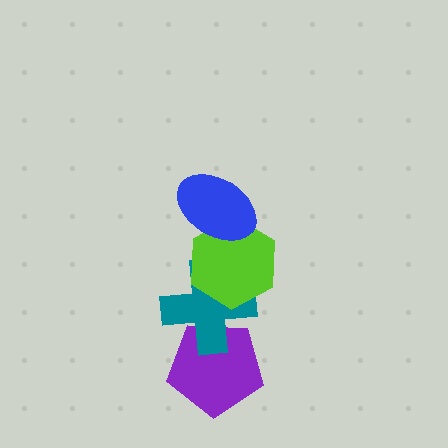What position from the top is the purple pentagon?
The purple pentagon is 4th from the top.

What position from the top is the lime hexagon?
The lime hexagon is 2nd from the top.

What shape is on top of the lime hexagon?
The blue ellipse is on top of the lime hexagon.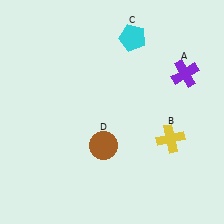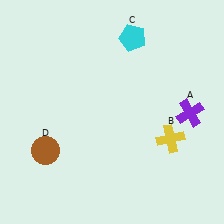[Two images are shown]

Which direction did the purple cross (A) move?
The purple cross (A) moved down.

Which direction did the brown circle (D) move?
The brown circle (D) moved left.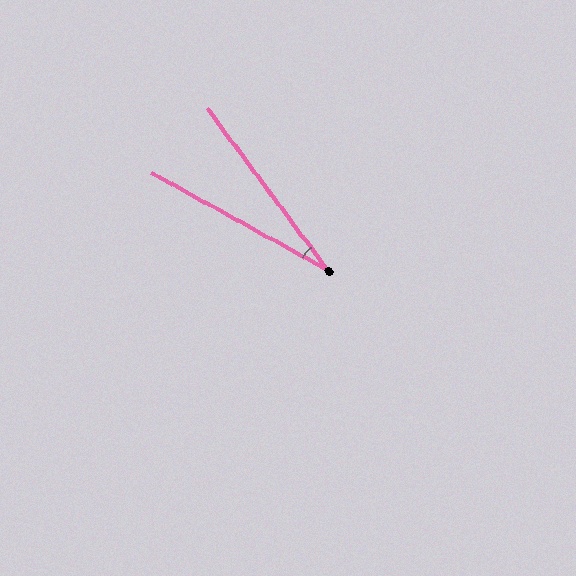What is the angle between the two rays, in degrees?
Approximately 24 degrees.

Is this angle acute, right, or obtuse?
It is acute.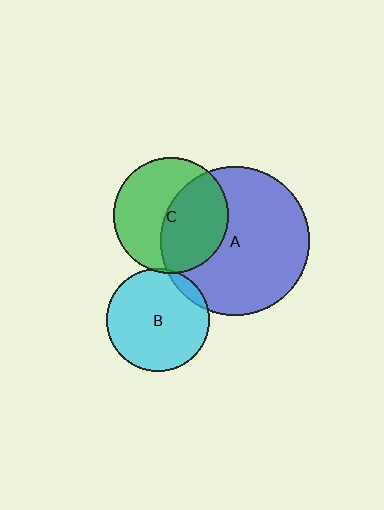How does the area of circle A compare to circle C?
Approximately 1.7 times.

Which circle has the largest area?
Circle A (blue).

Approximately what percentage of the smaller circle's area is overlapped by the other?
Approximately 5%.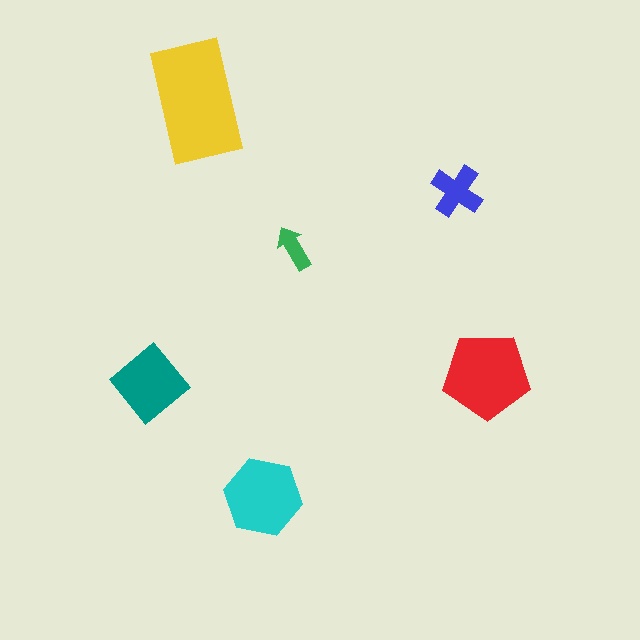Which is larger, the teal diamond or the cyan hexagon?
The cyan hexagon.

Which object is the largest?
The yellow rectangle.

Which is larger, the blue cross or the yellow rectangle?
The yellow rectangle.